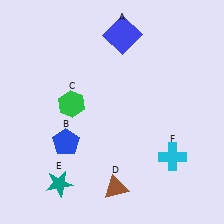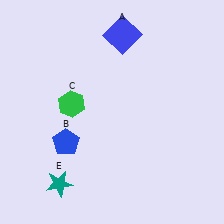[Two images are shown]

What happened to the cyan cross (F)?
The cyan cross (F) was removed in Image 2. It was in the bottom-right area of Image 1.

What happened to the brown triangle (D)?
The brown triangle (D) was removed in Image 2. It was in the bottom-right area of Image 1.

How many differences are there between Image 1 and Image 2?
There are 2 differences between the two images.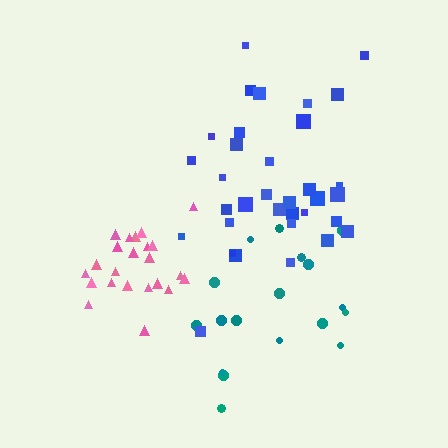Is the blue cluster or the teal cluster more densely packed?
Blue.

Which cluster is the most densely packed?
Pink.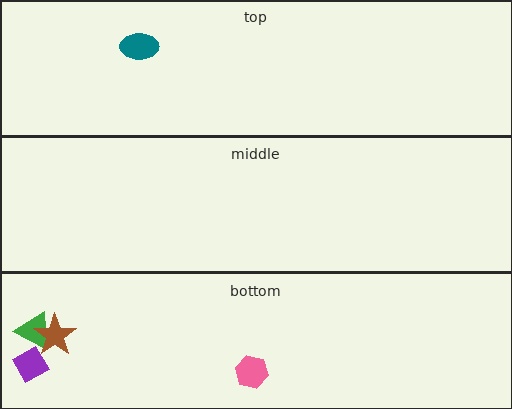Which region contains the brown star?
The bottom region.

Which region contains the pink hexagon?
The bottom region.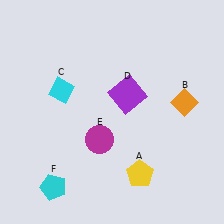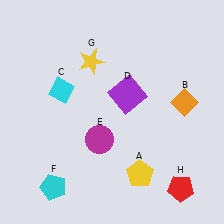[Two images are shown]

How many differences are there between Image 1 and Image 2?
There are 2 differences between the two images.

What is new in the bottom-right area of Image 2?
A red pentagon (H) was added in the bottom-right area of Image 2.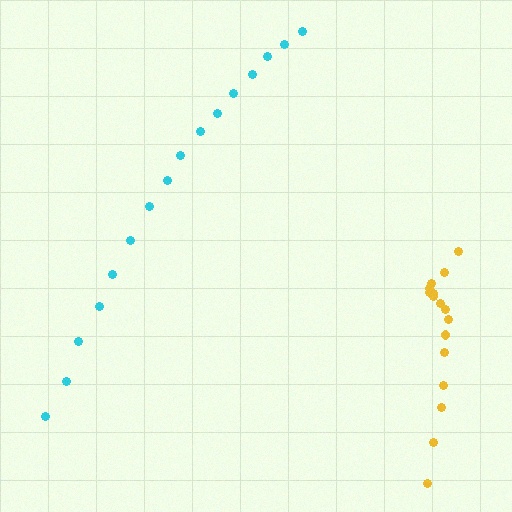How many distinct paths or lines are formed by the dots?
There are 2 distinct paths.